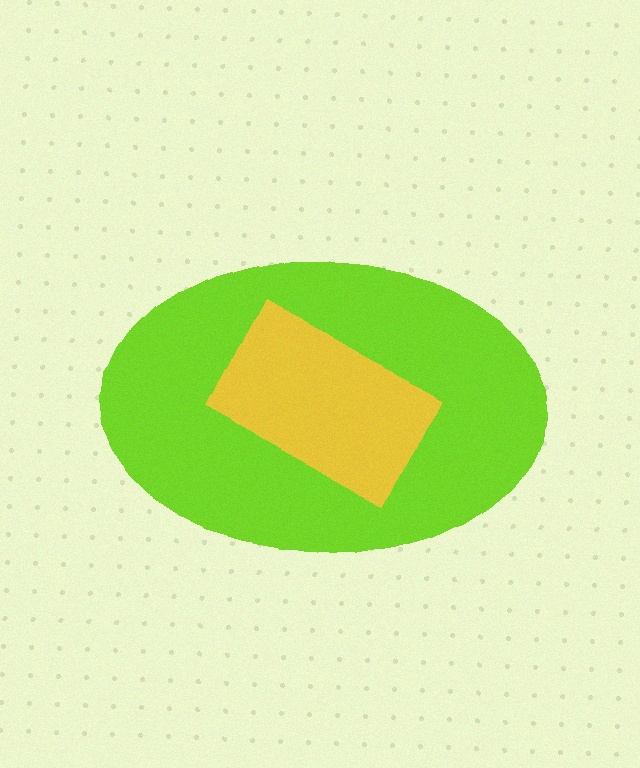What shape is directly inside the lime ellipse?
The yellow rectangle.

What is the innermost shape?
The yellow rectangle.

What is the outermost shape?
The lime ellipse.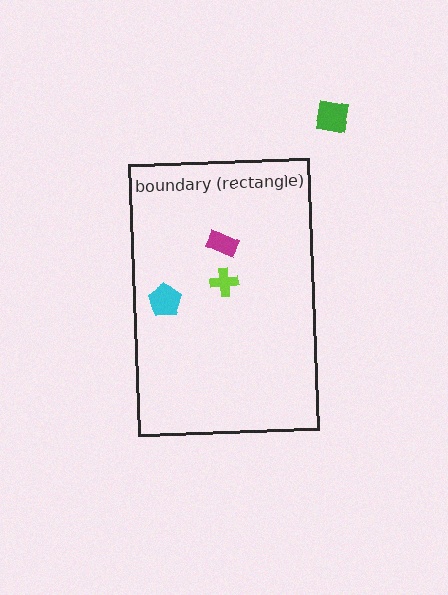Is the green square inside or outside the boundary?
Outside.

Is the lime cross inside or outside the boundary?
Inside.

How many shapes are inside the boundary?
3 inside, 1 outside.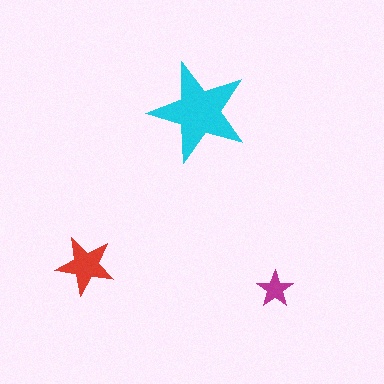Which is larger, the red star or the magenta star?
The red one.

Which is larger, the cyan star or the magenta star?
The cyan one.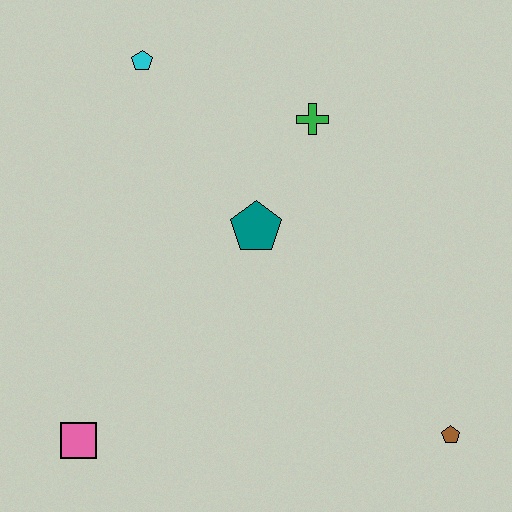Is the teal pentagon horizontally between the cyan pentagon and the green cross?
Yes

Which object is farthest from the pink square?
The green cross is farthest from the pink square.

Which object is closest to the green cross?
The teal pentagon is closest to the green cross.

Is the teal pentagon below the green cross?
Yes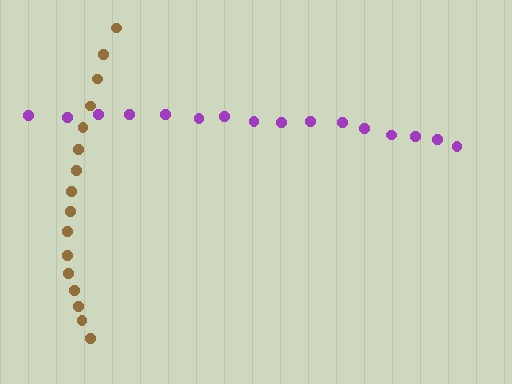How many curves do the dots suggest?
There are 2 distinct paths.